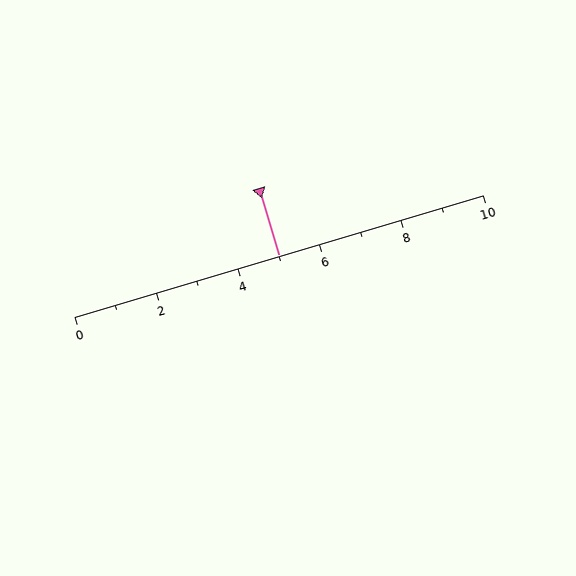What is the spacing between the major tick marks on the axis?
The major ticks are spaced 2 apart.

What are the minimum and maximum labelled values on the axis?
The axis runs from 0 to 10.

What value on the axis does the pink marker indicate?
The marker indicates approximately 5.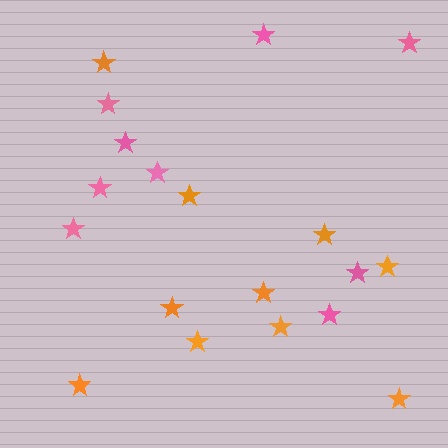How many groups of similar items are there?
There are 2 groups: one group of pink stars (9) and one group of orange stars (10).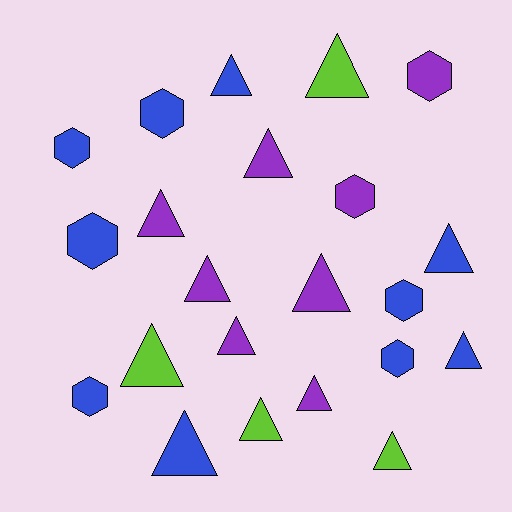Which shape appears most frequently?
Triangle, with 14 objects.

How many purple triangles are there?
There are 6 purple triangles.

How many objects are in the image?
There are 22 objects.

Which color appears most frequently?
Blue, with 10 objects.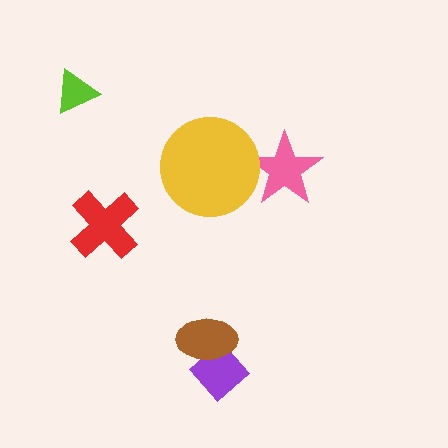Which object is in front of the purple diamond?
The brown ellipse is in front of the purple diamond.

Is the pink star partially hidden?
Yes, it is partially covered by another shape.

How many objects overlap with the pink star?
1 object overlaps with the pink star.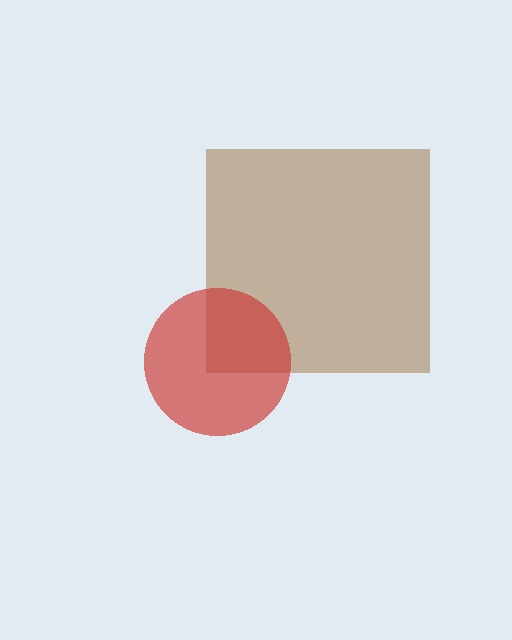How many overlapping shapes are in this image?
There are 2 overlapping shapes in the image.